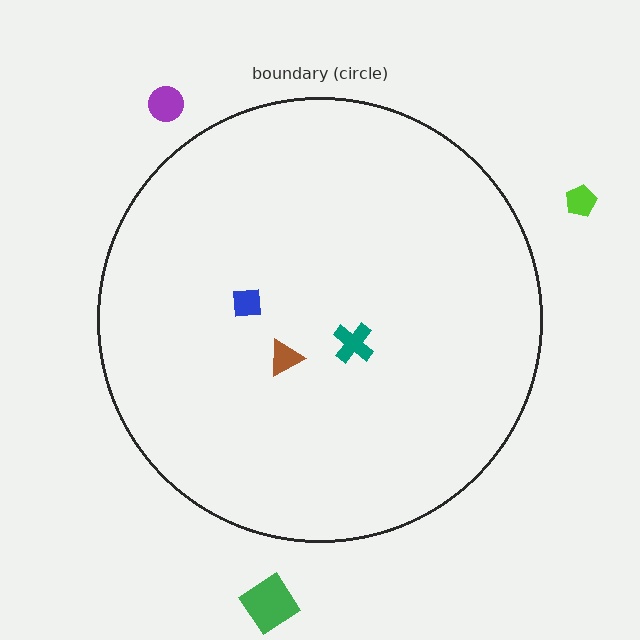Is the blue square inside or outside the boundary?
Inside.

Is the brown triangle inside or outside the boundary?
Inside.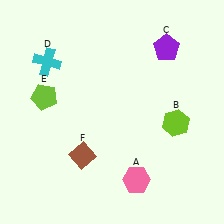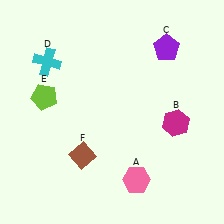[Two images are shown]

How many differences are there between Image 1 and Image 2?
There is 1 difference between the two images.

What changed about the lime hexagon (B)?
In Image 1, B is lime. In Image 2, it changed to magenta.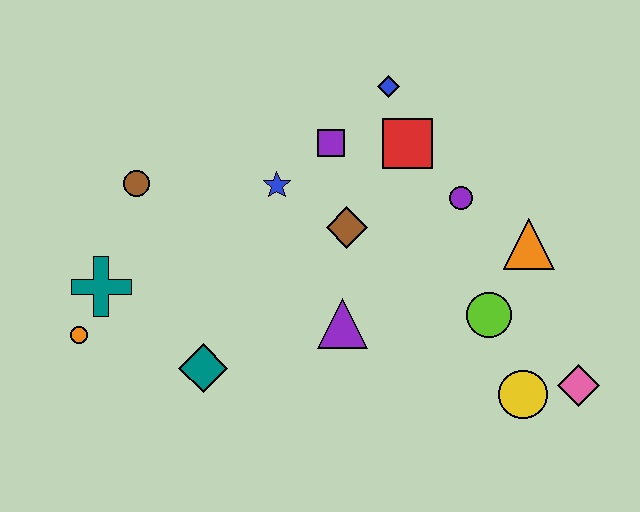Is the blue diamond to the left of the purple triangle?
No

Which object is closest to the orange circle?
The teal cross is closest to the orange circle.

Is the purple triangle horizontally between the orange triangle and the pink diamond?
No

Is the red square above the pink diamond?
Yes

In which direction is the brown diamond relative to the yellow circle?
The brown diamond is to the left of the yellow circle.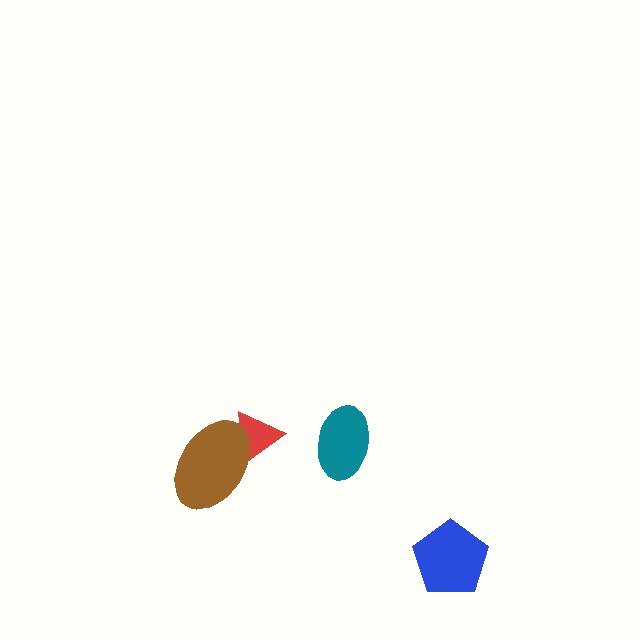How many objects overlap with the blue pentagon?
0 objects overlap with the blue pentagon.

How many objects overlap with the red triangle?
1 object overlaps with the red triangle.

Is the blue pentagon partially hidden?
No, no other shape covers it.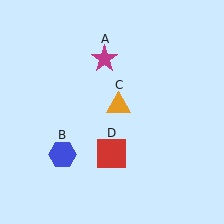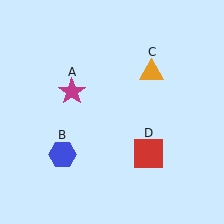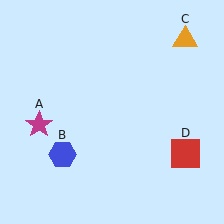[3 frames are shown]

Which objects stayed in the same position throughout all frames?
Blue hexagon (object B) remained stationary.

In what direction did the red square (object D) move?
The red square (object D) moved right.